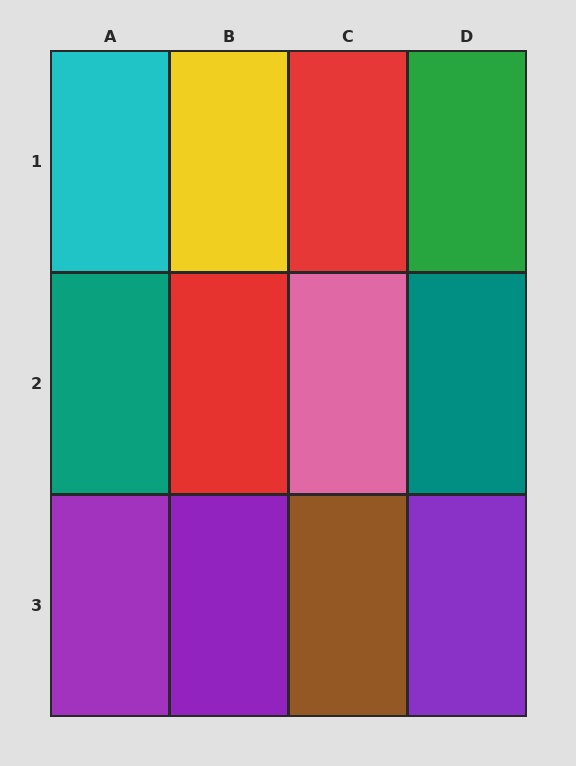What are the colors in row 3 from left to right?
Purple, purple, brown, purple.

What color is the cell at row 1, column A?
Cyan.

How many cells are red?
2 cells are red.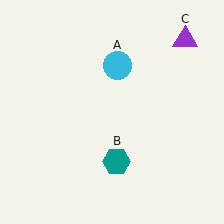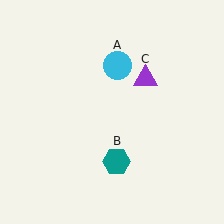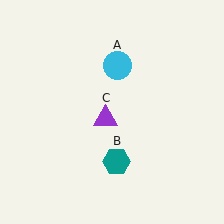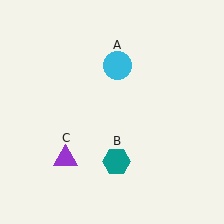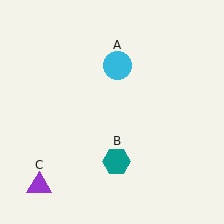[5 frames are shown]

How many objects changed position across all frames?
1 object changed position: purple triangle (object C).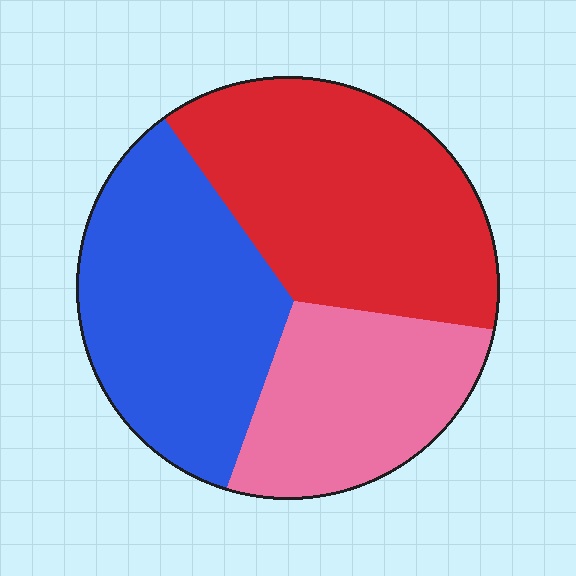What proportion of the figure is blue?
Blue takes up about three eighths (3/8) of the figure.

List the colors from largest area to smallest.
From largest to smallest: red, blue, pink.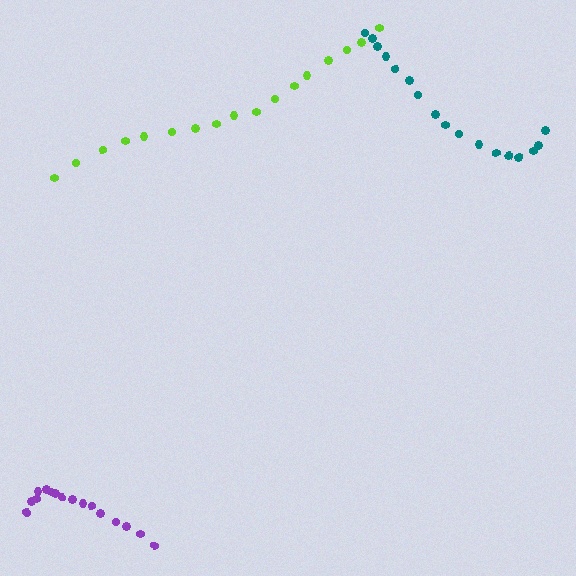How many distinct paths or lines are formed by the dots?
There are 3 distinct paths.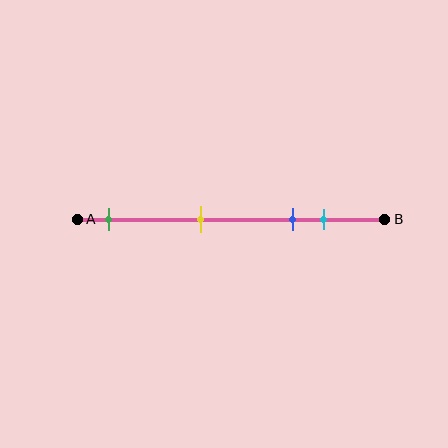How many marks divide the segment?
There are 4 marks dividing the segment.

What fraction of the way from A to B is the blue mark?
The blue mark is approximately 70% (0.7) of the way from A to B.